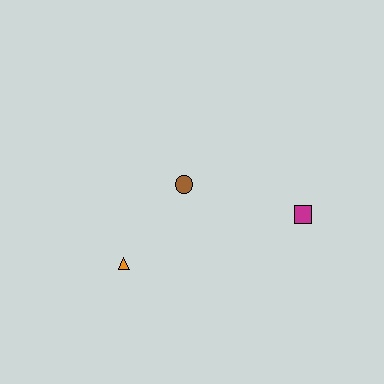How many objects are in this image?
There are 3 objects.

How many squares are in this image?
There is 1 square.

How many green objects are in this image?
There are no green objects.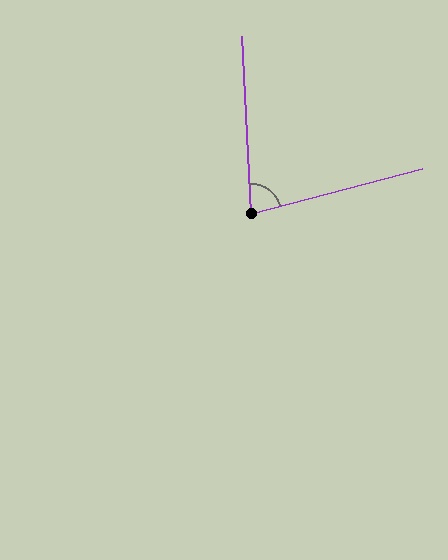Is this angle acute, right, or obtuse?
It is acute.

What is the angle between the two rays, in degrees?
Approximately 78 degrees.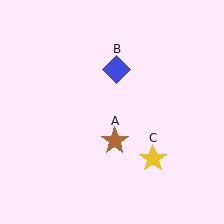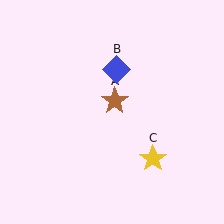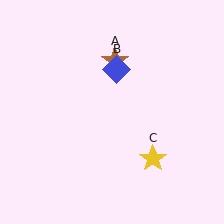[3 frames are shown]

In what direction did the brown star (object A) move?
The brown star (object A) moved up.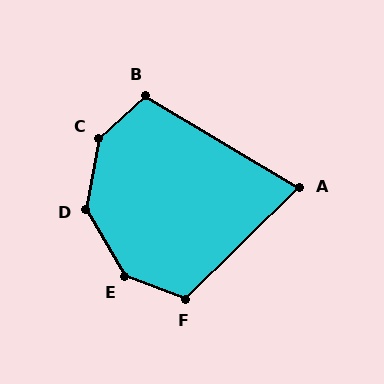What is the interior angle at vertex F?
Approximately 115 degrees (obtuse).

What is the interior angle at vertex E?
Approximately 141 degrees (obtuse).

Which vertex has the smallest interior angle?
A, at approximately 75 degrees.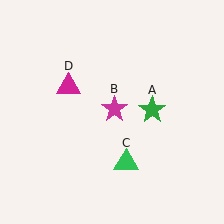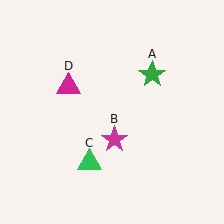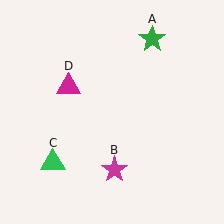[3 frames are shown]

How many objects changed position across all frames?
3 objects changed position: green star (object A), magenta star (object B), green triangle (object C).